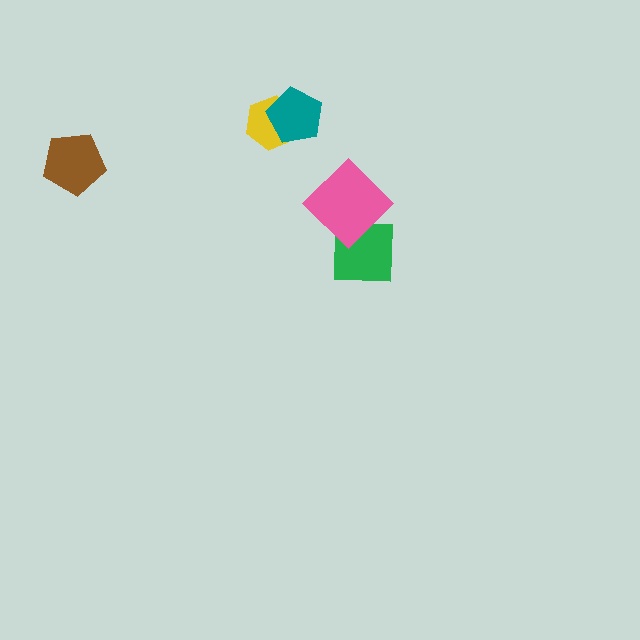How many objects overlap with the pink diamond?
1 object overlaps with the pink diamond.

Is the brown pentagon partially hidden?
No, no other shape covers it.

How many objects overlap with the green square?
1 object overlaps with the green square.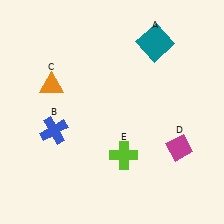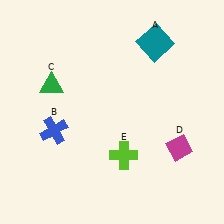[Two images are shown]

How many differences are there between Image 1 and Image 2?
There is 1 difference between the two images.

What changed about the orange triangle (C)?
In Image 1, C is orange. In Image 2, it changed to green.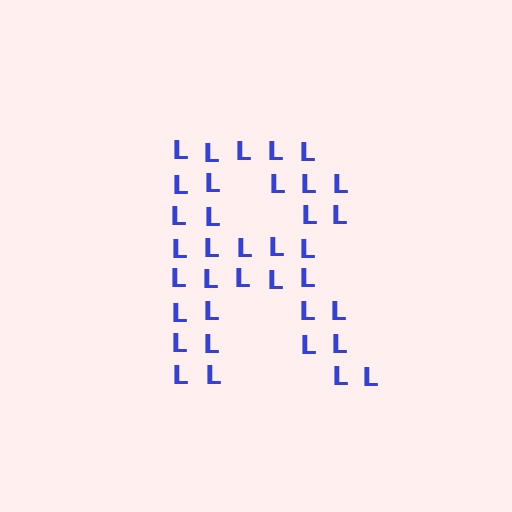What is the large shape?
The large shape is the letter R.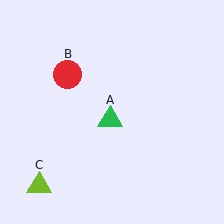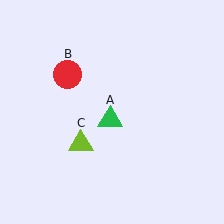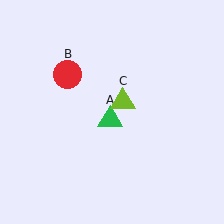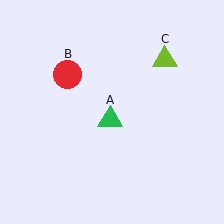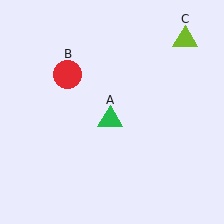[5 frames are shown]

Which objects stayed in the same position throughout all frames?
Green triangle (object A) and red circle (object B) remained stationary.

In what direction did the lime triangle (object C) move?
The lime triangle (object C) moved up and to the right.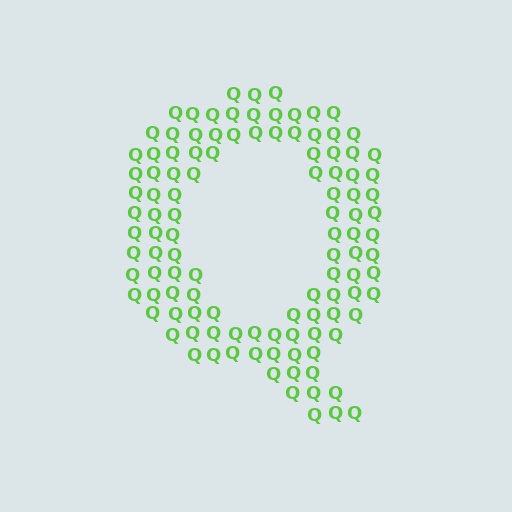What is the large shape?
The large shape is the letter Q.